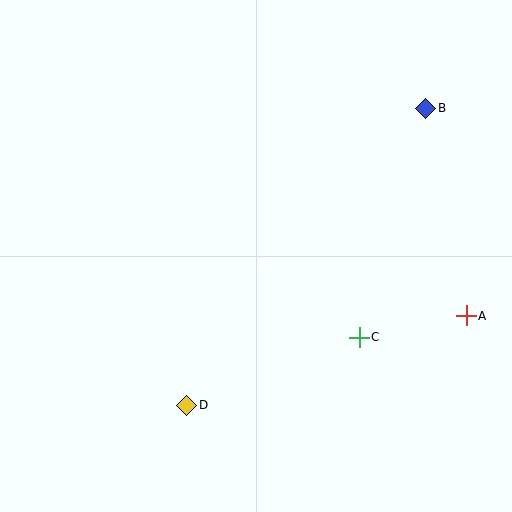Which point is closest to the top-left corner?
Point B is closest to the top-left corner.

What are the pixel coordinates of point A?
Point A is at (466, 316).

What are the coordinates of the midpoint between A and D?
The midpoint between A and D is at (326, 361).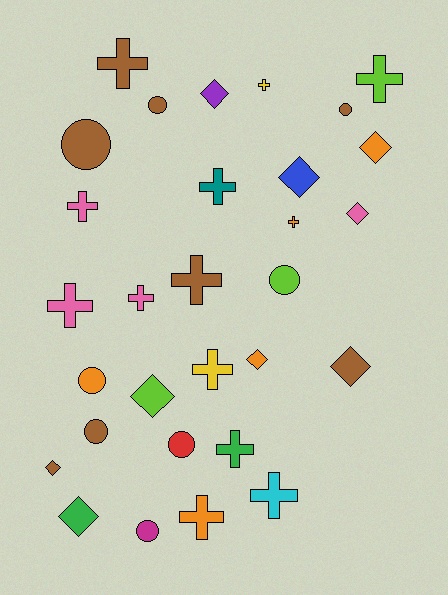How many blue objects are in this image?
There is 1 blue object.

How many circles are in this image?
There are 8 circles.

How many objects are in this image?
There are 30 objects.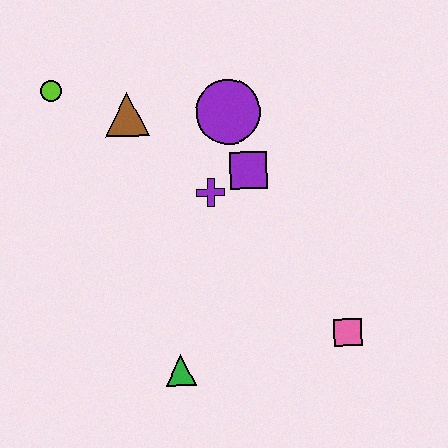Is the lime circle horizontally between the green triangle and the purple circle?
No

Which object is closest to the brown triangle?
The lime circle is closest to the brown triangle.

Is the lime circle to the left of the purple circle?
Yes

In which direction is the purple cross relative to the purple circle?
The purple cross is below the purple circle.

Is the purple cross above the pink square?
Yes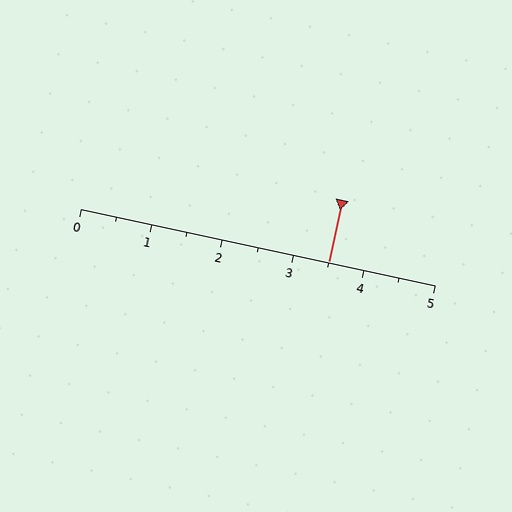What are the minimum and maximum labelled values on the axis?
The axis runs from 0 to 5.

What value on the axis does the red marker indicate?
The marker indicates approximately 3.5.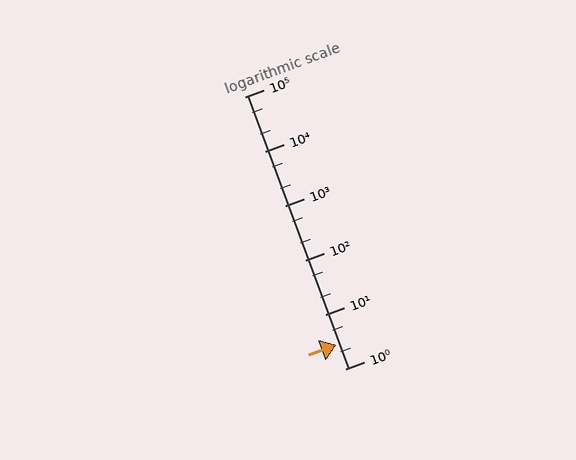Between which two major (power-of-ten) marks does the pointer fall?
The pointer is between 1 and 10.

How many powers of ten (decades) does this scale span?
The scale spans 5 decades, from 1 to 100000.